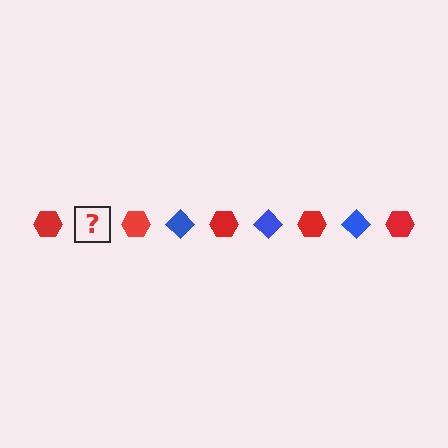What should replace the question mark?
The question mark should be replaced with a blue diamond.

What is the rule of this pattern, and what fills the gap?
The rule is that the pattern alternates between red hexagon and blue diamond. The gap should be filled with a blue diamond.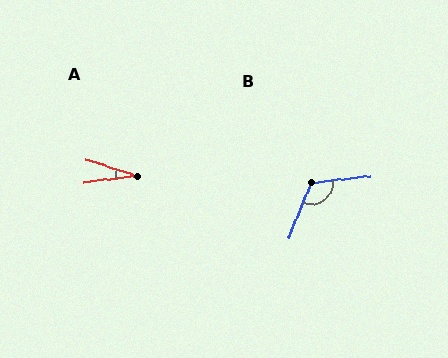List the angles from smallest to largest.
A (25°), B (118°).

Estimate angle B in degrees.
Approximately 118 degrees.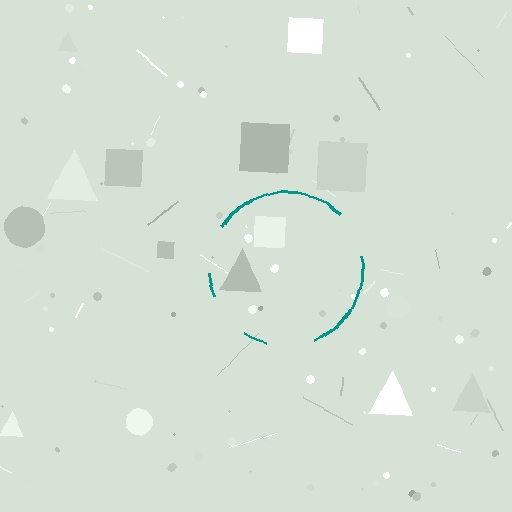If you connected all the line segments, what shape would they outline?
They would outline a circle.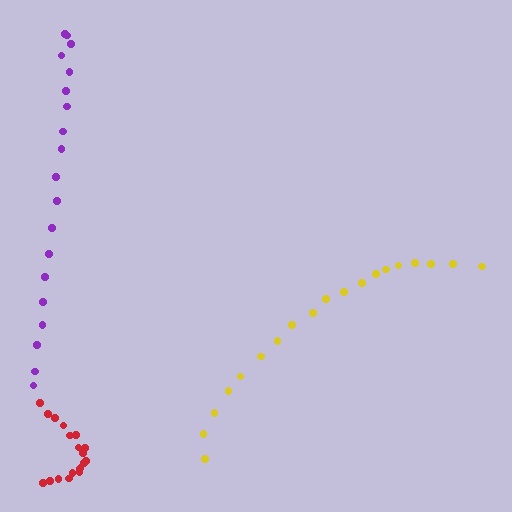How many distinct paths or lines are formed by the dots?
There are 3 distinct paths.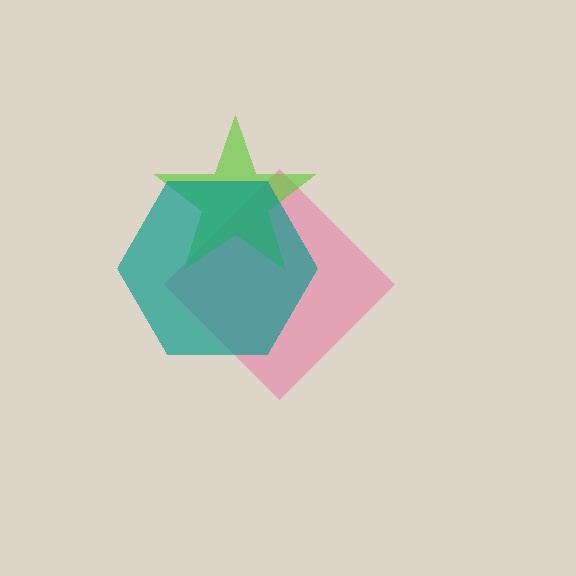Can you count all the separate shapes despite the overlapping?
Yes, there are 3 separate shapes.